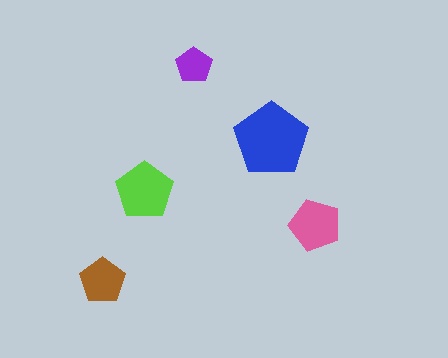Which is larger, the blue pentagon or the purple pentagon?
The blue one.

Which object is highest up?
The purple pentagon is topmost.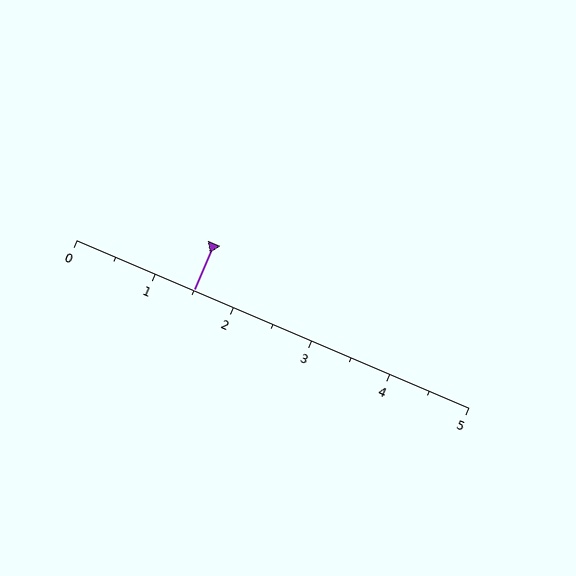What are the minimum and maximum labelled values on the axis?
The axis runs from 0 to 5.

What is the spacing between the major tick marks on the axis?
The major ticks are spaced 1 apart.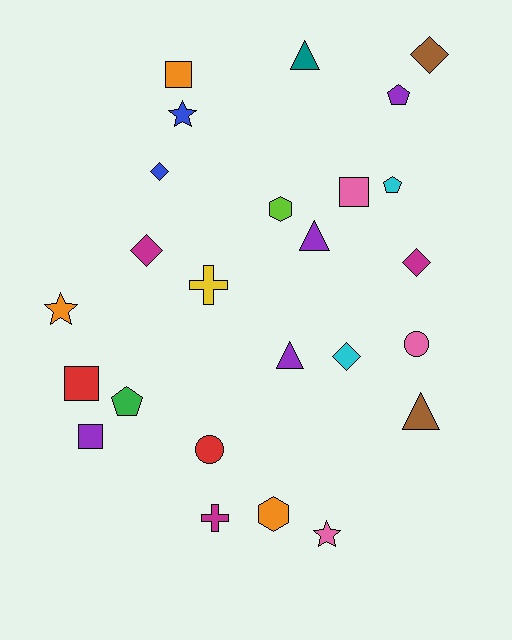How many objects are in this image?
There are 25 objects.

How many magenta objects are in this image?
There are 3 magenta objects.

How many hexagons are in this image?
There are 2 hexagons.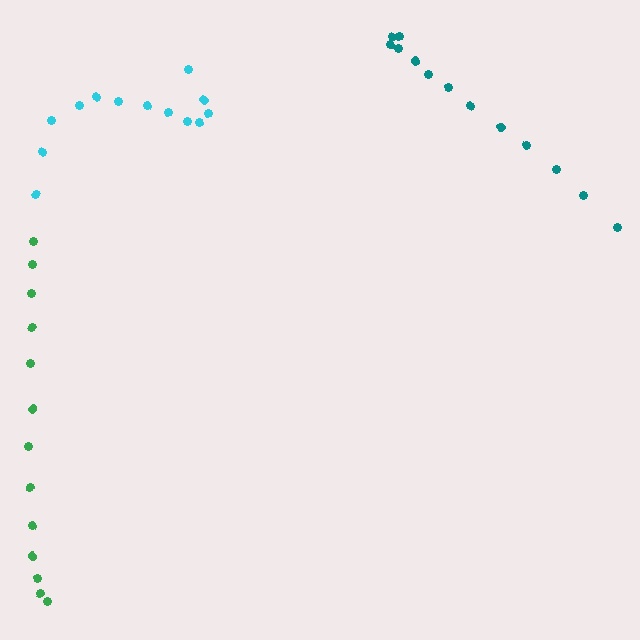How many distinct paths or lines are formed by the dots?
There are 3 distinct paths.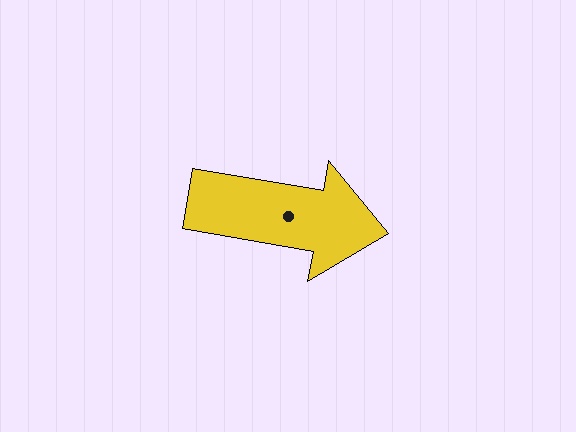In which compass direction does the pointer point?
East.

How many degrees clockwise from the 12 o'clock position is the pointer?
Approximately 100 degrees.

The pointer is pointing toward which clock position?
Roughly 3 o'clock.